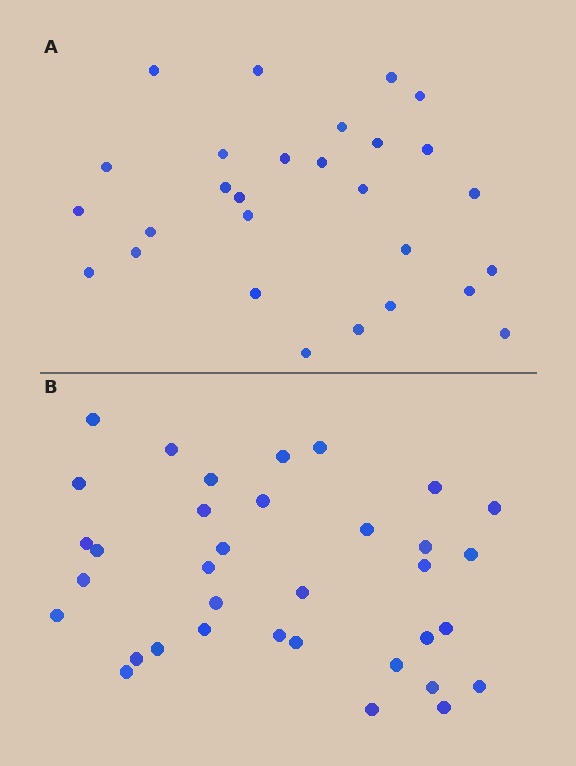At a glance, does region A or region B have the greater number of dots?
Region B (the bottom region) has more dots.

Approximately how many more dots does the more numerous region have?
Region B has roughly 8 or so more dots than region A.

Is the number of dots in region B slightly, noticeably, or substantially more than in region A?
Region B has noticeably more, but not dramatically so. The ratio is roughly 1.2 to 1.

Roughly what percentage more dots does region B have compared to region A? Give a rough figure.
About 25% more.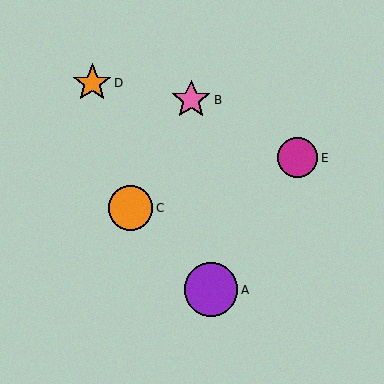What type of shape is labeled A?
Shape A is a purple circle.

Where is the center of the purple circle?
The center of the purple circle is at (211, 290).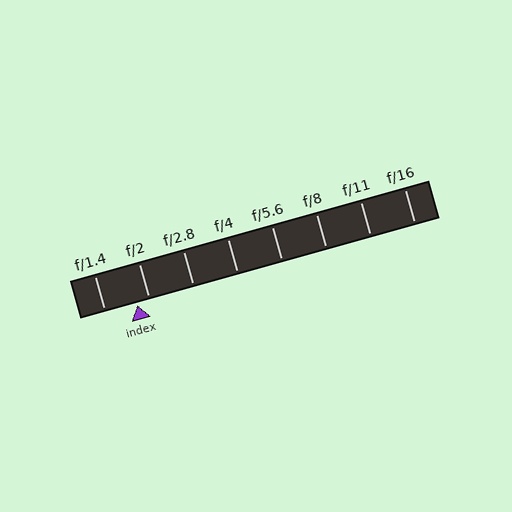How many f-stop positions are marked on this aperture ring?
There are 8 f-stop positions marked.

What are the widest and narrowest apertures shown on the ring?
The widest aperture shown is f/1.4 and the narrowest is f/16.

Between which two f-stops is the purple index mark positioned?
The index mark is between f/1.4 and f/2.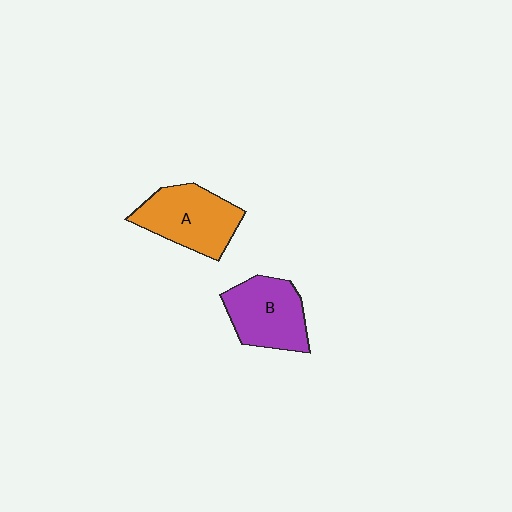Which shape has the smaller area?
Shape B (purple).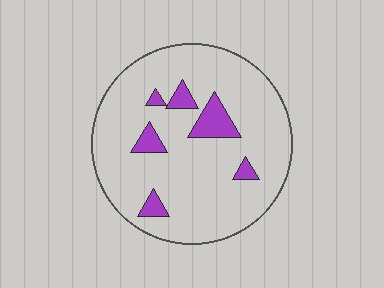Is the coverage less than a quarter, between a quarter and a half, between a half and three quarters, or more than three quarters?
Less than a quarter.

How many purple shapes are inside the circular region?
6.